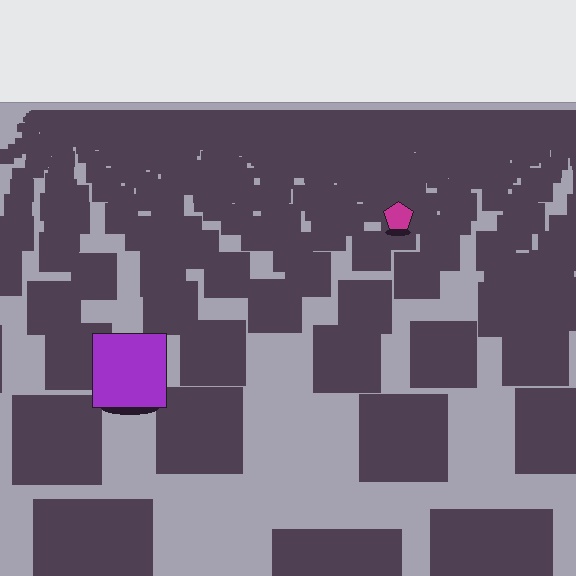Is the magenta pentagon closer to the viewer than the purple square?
No. The purple square is closer — you can tell from the texture gradient: the ground texture is coarser near it.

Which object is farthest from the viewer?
The magenta pentagon is farthest from the viewer. It appears smaller and the ground texture around it is denser.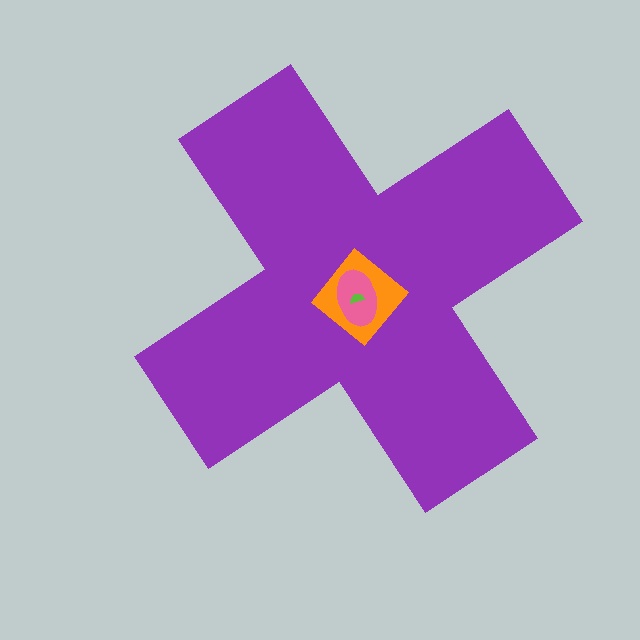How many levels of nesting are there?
4.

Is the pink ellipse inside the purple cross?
Yes.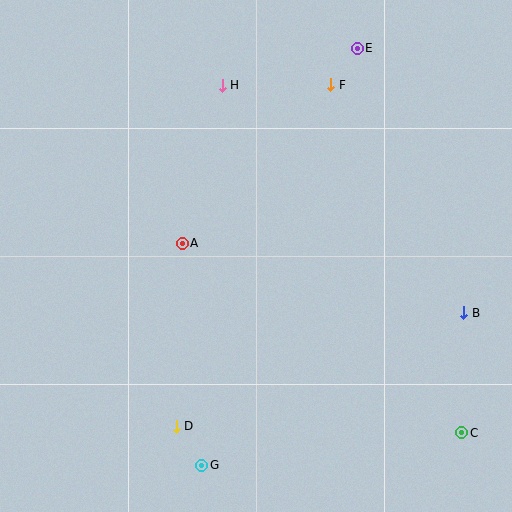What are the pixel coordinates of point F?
Point F is at (331, 85).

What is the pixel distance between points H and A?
The distance between H and A is 163 pixels.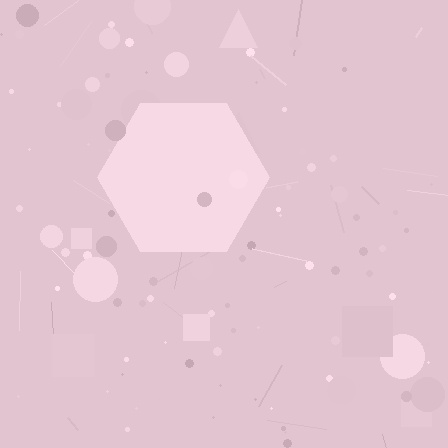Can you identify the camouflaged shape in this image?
The camouflaged shape is a hexagon.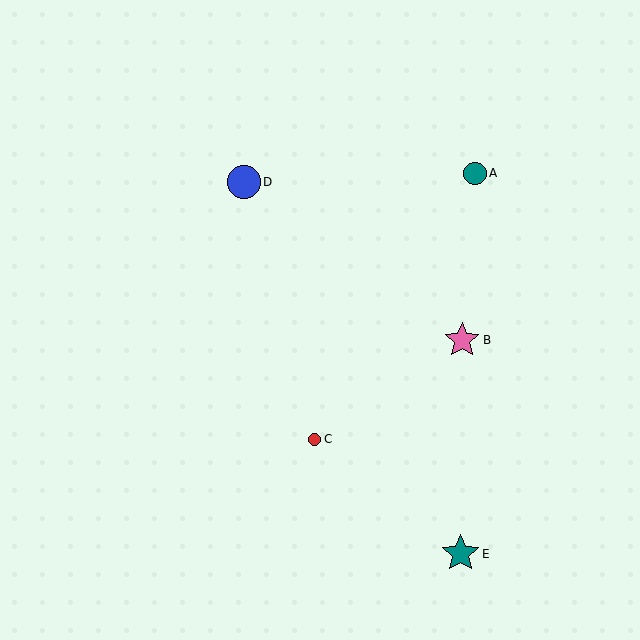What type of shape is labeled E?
Shape E is a teal star.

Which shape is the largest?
The teal star (labeled E) is the largest.